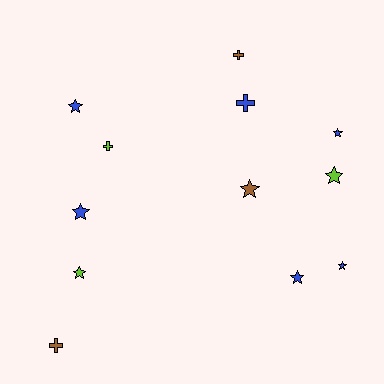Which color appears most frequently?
Blue, with 6 objects.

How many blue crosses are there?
There is 1 blue cross.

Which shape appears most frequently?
Star, with 8 objects.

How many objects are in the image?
There are 12 objects.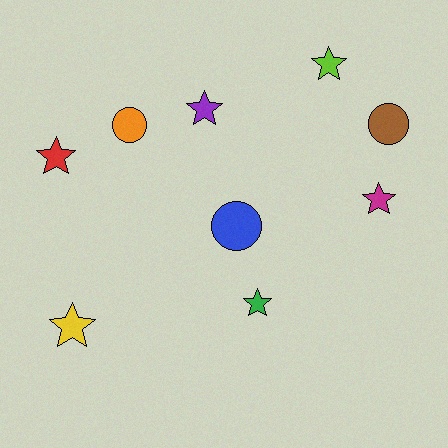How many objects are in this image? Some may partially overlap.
There are 9 objects.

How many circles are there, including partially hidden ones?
There are 3 circles.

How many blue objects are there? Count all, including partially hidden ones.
There is 1 blue object.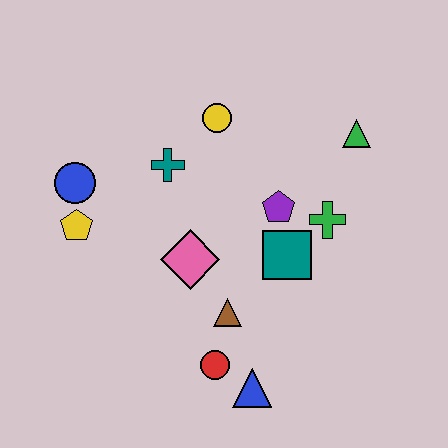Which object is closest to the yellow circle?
The teal cross is closest to the yellow circle.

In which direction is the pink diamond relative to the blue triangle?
The pink diamond is above the blue triangle.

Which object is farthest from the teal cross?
The blue triangle is farthest from the teal cross.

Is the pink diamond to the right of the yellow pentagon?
Yes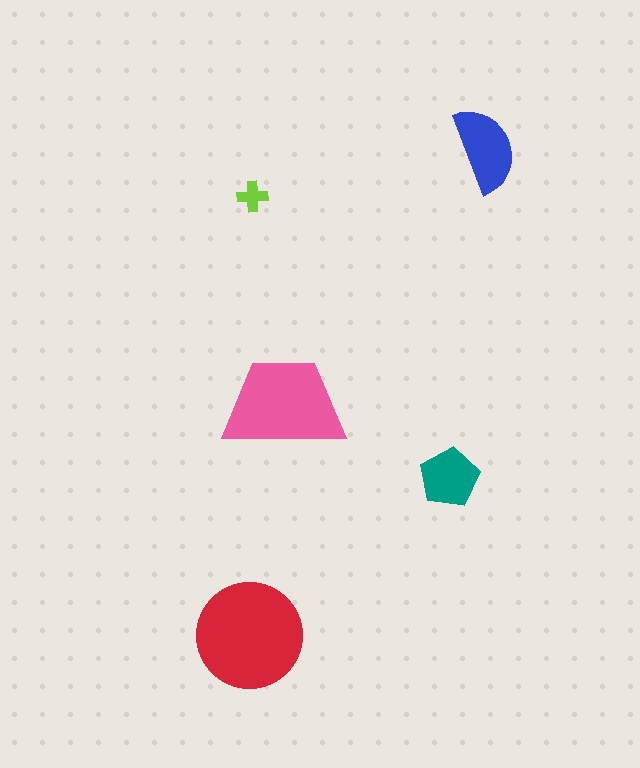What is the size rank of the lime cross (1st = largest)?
5th.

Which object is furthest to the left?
The red circle is leftmost.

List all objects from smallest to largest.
The lime cross, the teal pentagon, the blue semicircle, the pink trapezoid, the red circle.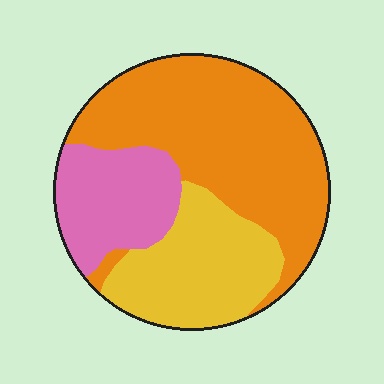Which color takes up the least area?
Pink, at roughly 20%.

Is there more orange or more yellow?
Orange.